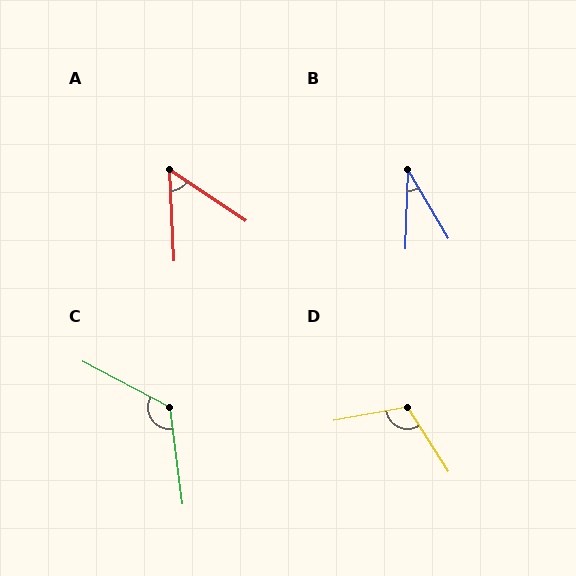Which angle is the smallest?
B, at approximately 32 degrees.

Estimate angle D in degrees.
Approximately 112 degrees.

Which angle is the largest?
C, at approximately 125 degrees.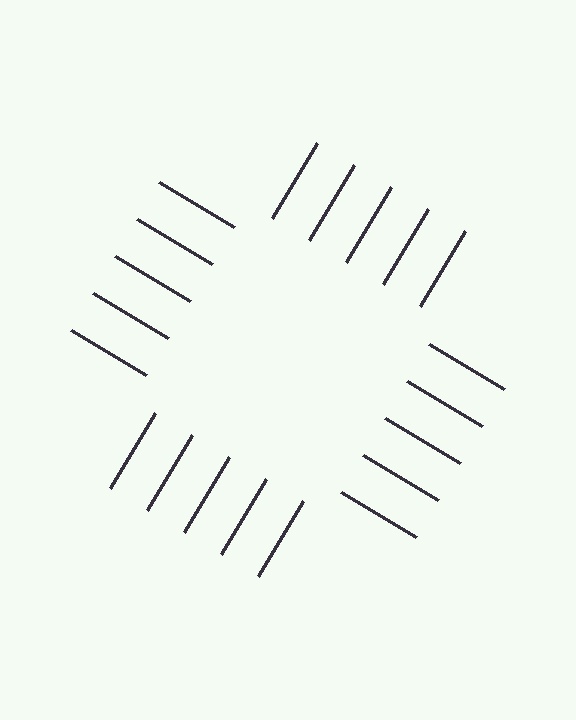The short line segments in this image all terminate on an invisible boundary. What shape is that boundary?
An illusory square — the line segments terminate on its edges but no continuous stroke is drawn.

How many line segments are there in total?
20 — 5 along each of the 4 edges.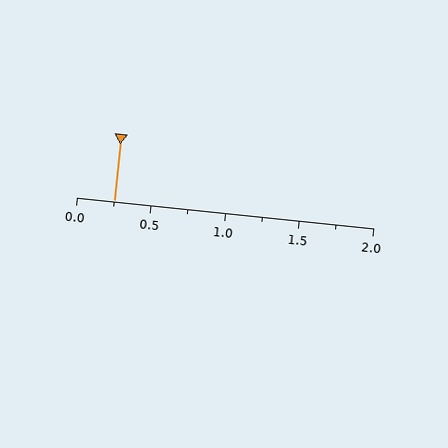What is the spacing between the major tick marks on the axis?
The major ticks are spaced 0.5 apart.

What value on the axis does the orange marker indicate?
The marker indicates approximately 0.25.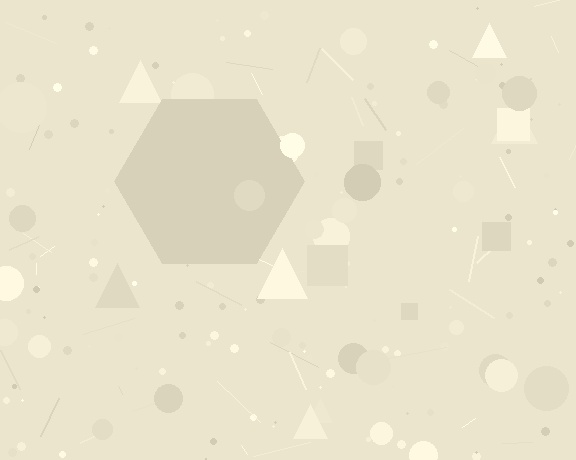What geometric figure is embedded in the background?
A hexagon is embedded in the background.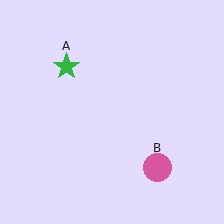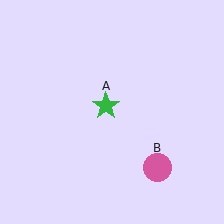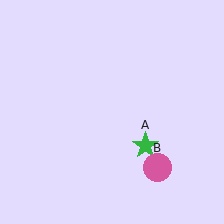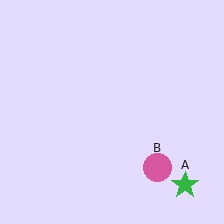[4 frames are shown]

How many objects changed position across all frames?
1 object changed position: green star (object A).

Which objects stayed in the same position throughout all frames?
Pink circle (object B) remained stationary.